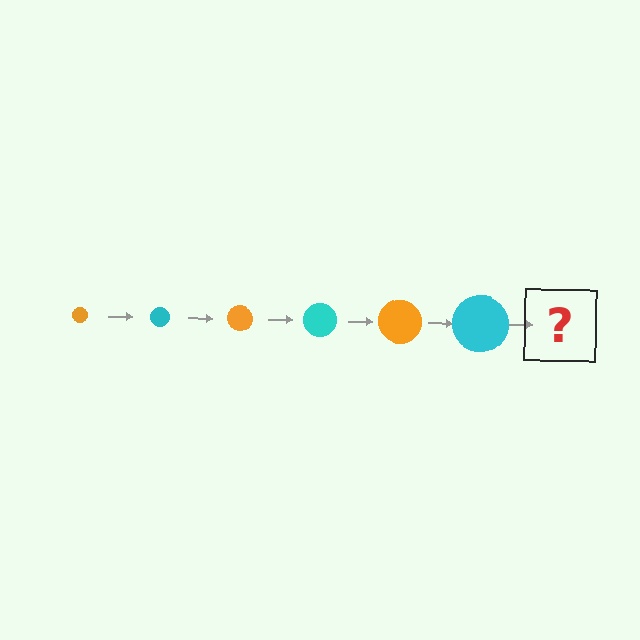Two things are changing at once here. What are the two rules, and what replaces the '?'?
The two rules are that the circle grows larger each step and the color cycles through orange and cyan. The '?' should be an orange circle, larger than the previous one.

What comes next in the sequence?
The next element should be an orange circle, larger than the previous one.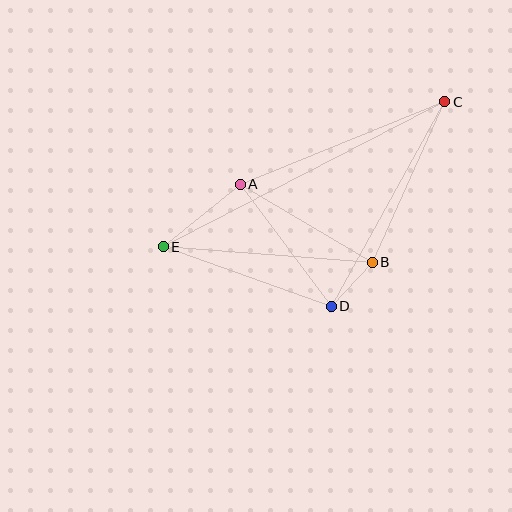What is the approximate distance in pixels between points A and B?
The distance between A and B is approximately 153 pixels.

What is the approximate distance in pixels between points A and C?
The distance between A and C is approximately 221 pixels.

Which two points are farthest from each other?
Points C and E are farthest from each other.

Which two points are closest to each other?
Points B and D are closest to each other.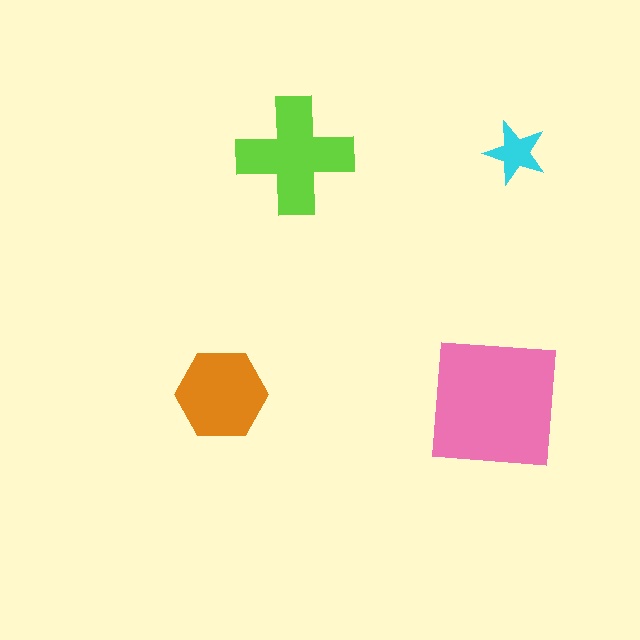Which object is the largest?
The pink square.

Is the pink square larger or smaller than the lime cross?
Larger.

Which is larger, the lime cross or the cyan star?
The lime cross.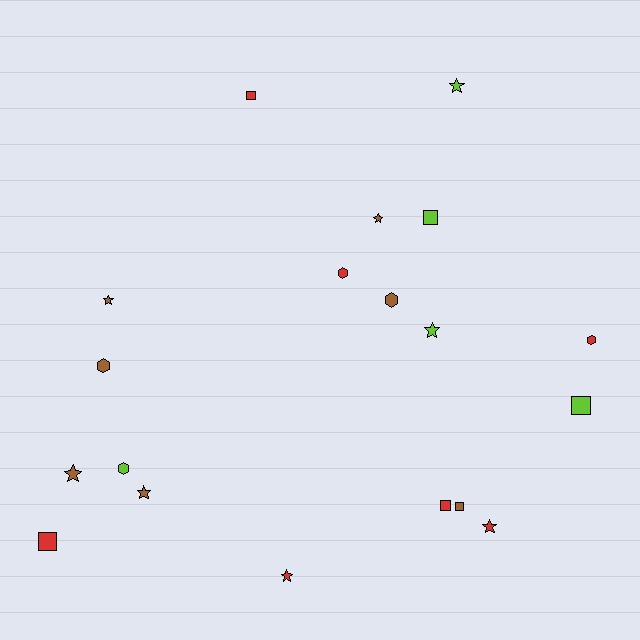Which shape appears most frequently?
Star, with 8 objects.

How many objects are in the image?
There are 19 objects.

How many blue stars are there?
There are no blue stars.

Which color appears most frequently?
Brown, with 7 objects.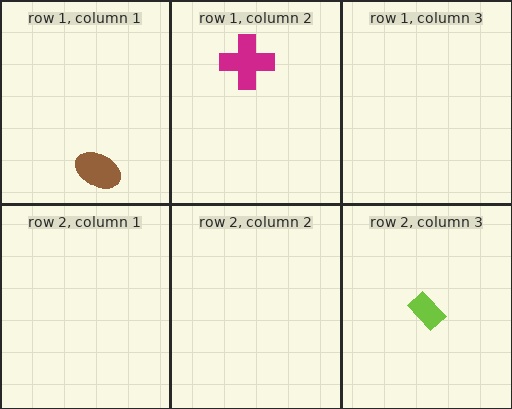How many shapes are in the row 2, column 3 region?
1.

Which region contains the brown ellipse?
The row 1, column 1 region.